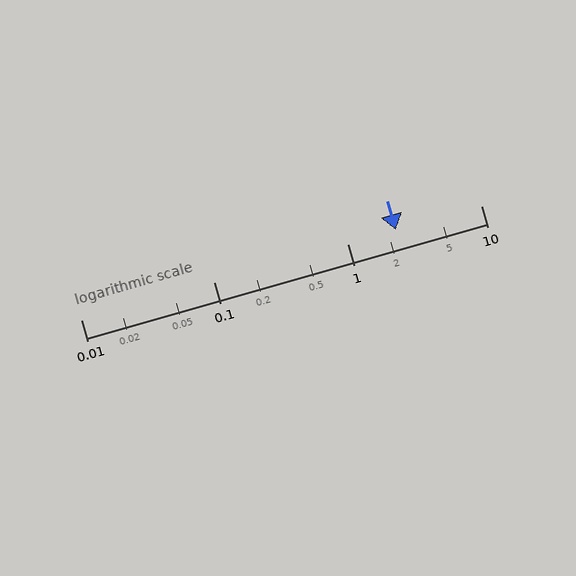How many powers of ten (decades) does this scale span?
The scale spans 3 decades, from 0.01 to 10.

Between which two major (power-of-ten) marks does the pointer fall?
The pointer is between 1 and 10.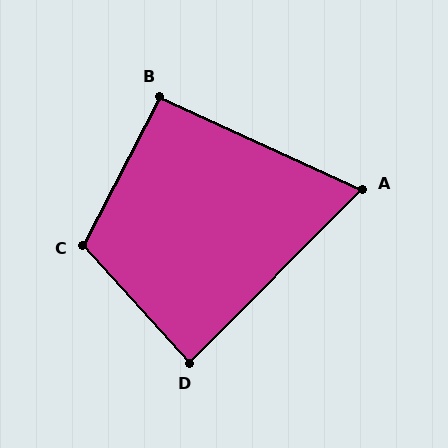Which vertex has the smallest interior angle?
A, at approximately 70 degrees.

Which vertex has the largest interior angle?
C, at approximately 110 degrees.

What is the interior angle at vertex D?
Approximately 87 degrees (approximately right).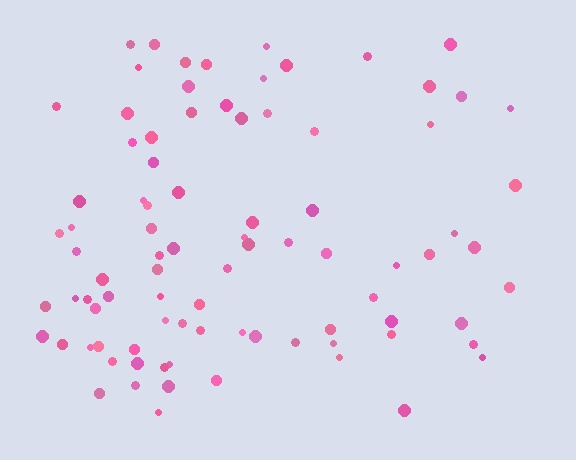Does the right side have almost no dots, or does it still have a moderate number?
Still a moderate number, just noticeably fewer than the left.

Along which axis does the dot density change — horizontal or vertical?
Horizontal.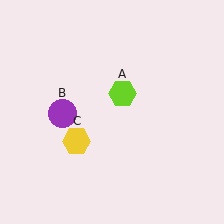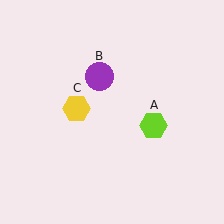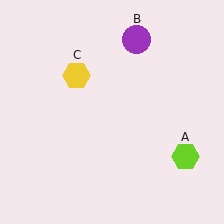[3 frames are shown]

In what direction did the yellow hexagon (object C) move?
The yellow hexagon (object C) moved up.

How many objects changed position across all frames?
3 objects changed position: lime hexagon (object A), purple circle (object B), yellow hexagon (object C).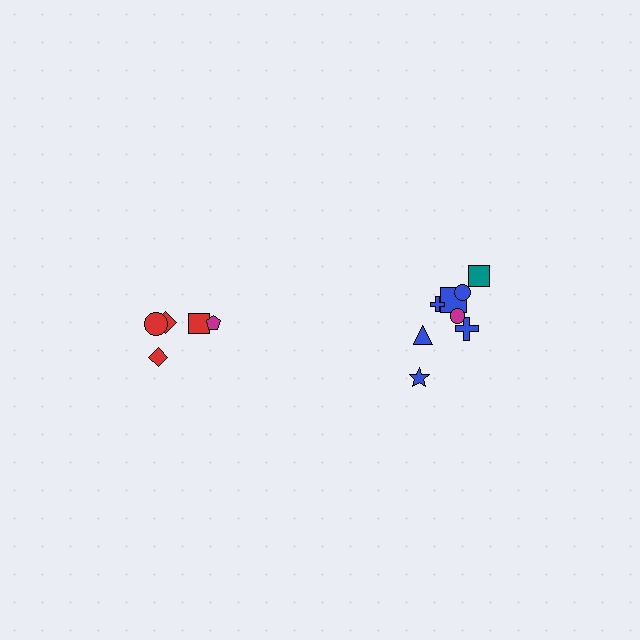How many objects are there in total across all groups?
There are 13 objects.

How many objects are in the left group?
There are 5 objects.